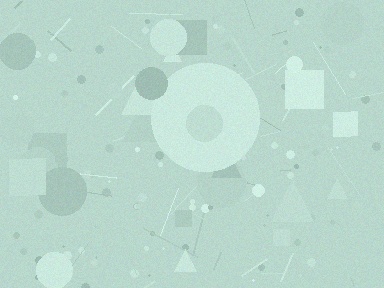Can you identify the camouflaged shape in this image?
The camouflaged shape is a circle.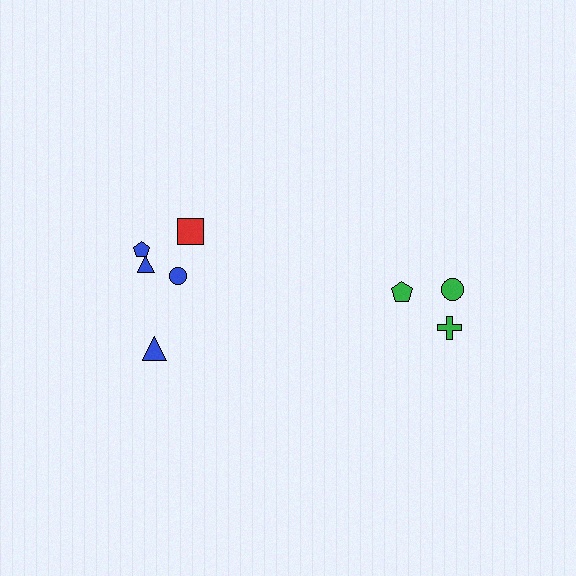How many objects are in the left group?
There are 5 objects.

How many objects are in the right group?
There are 3 objects.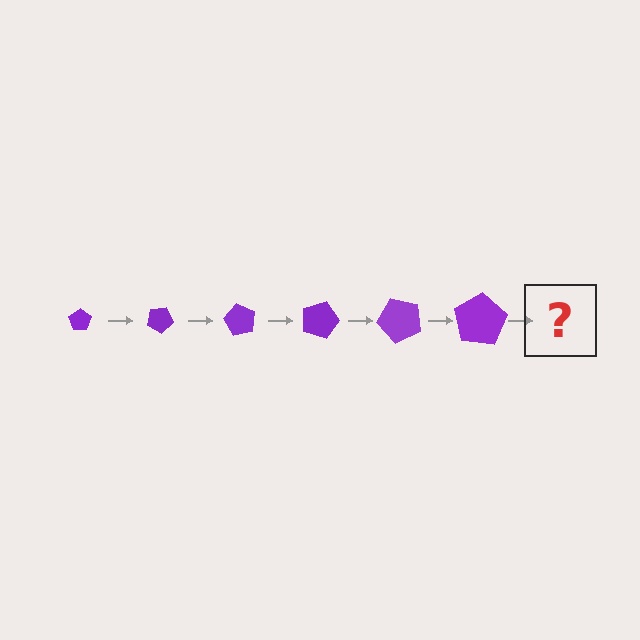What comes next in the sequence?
The next element should be a pentagon, larger than the previous one and rotated 180 degrees from the start.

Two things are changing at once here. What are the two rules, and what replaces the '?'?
The two rules are that the pentagon grows larger each step and it rotates 30 degrees each step. The '?' should be a pentagon, larger than the previous one and rotated 180 degrees from the start.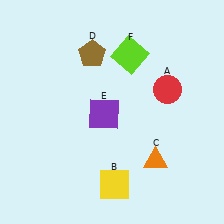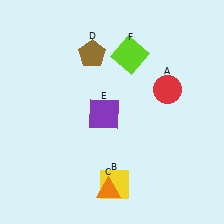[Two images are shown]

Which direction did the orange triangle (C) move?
The orange triangle (C) moved left.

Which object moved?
The orange triangle (C) moved left.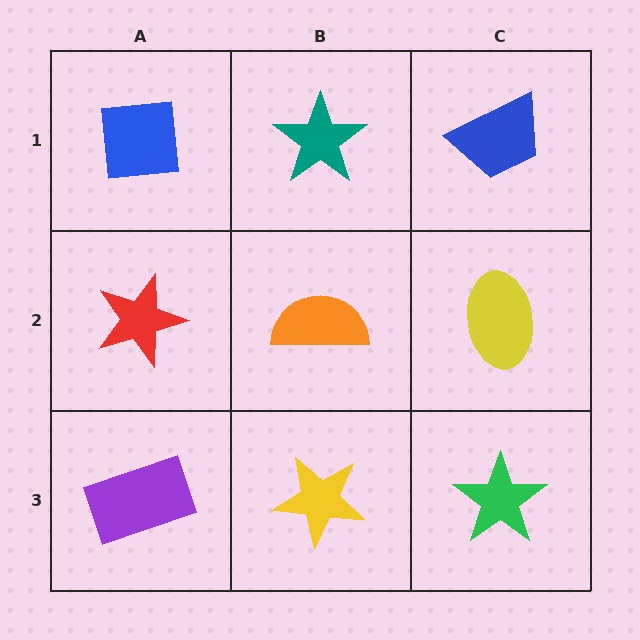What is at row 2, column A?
A red star.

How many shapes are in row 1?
3 shapes.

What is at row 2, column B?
An orange semicircle.